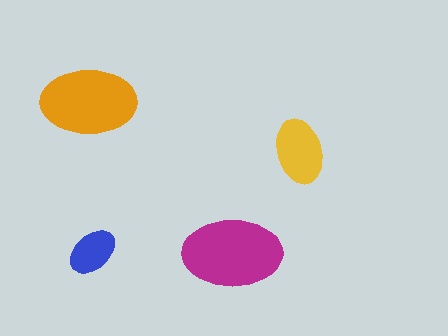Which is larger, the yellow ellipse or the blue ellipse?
The yellow one.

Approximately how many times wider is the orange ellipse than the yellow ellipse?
About 1.5 times wider.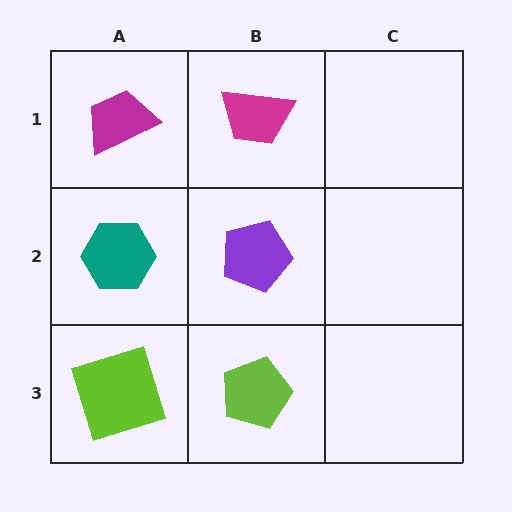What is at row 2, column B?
A purple pentagon.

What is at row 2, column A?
A teal hexagon.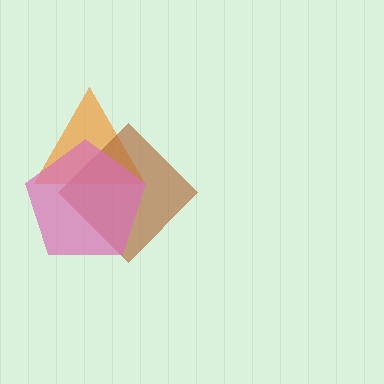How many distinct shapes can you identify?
There are 3 distinct shapes: an orange triangle, a brown diamond, a pink pentagon.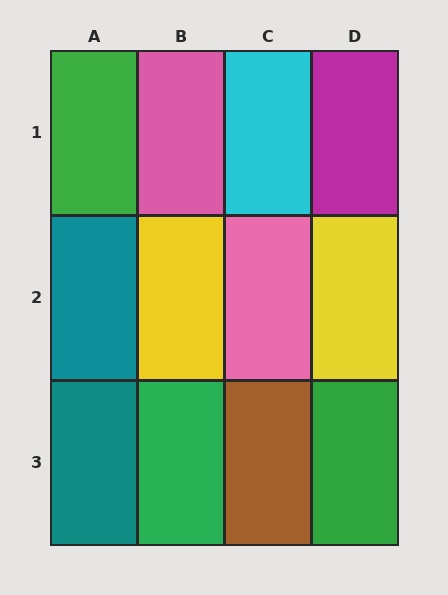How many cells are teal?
2 cells are teal.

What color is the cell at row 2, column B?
Yellow.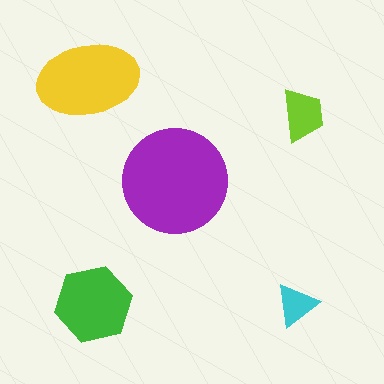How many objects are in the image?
There are 5 objects in the image.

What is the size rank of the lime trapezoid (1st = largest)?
4th.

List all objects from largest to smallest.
The purple circle, the yellow ellipse, the green hexagon, the lime trapezoid, the cyan triangle.